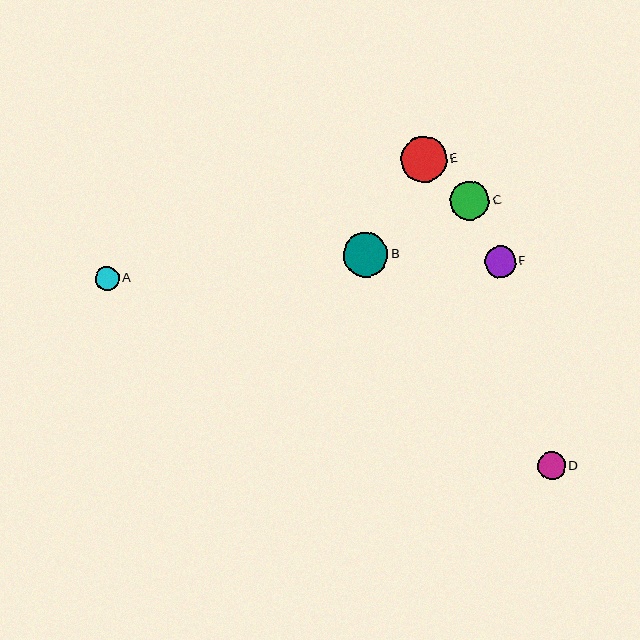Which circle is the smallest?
Circle A is the smallest with a size of approximately 24 pixels.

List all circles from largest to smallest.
From largest to smallest: E, B, C, F, D, A.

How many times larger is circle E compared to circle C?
Circle E is approximately 1.2 times the size of circle C.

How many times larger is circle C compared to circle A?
Circle C is approximately 1.6 times the size of circle A.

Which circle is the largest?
Circle E is the largest with a size of approximately 46 pixels.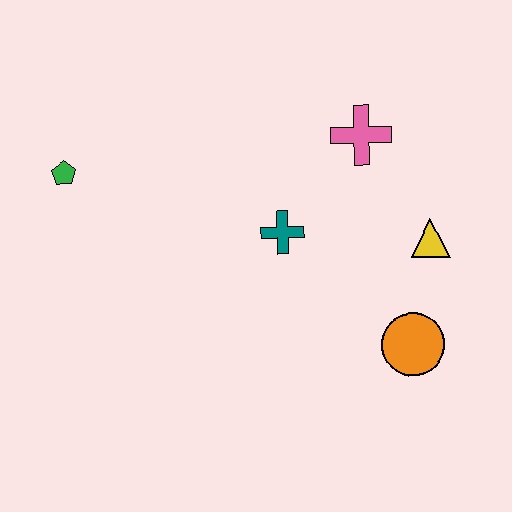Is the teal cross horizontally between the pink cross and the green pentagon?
Yes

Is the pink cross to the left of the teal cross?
No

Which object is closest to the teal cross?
The pink cross is closest to the teal cross.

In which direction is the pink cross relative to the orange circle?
The pink cross is above the orange circle.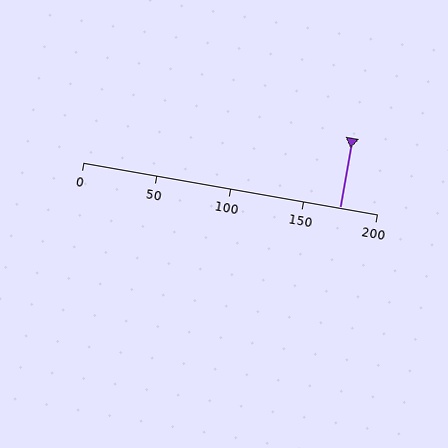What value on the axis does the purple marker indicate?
The marker indicates approximately 175.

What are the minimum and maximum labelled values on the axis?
The axis runs from 0 to 200.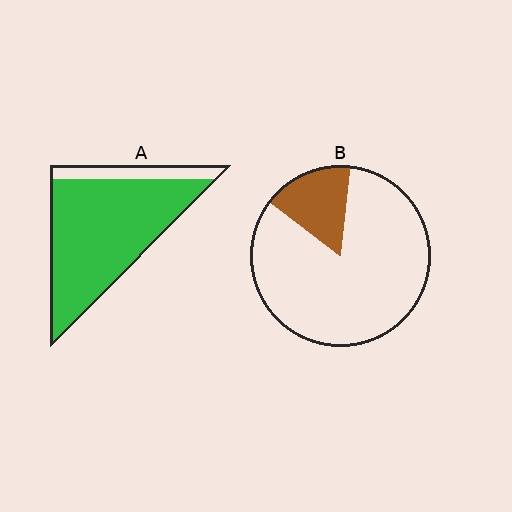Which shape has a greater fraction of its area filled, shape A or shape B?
Shape A.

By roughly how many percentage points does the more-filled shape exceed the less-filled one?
By roughly 70 percentage points (A over B).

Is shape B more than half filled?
No.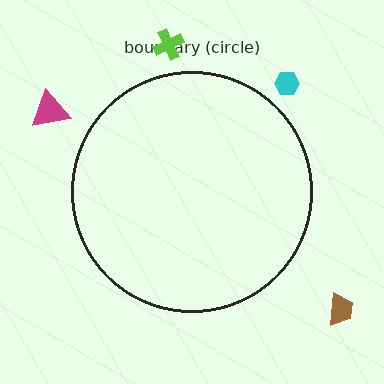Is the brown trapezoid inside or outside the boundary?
Outside.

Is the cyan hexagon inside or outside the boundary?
Outside.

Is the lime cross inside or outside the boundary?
Outside.